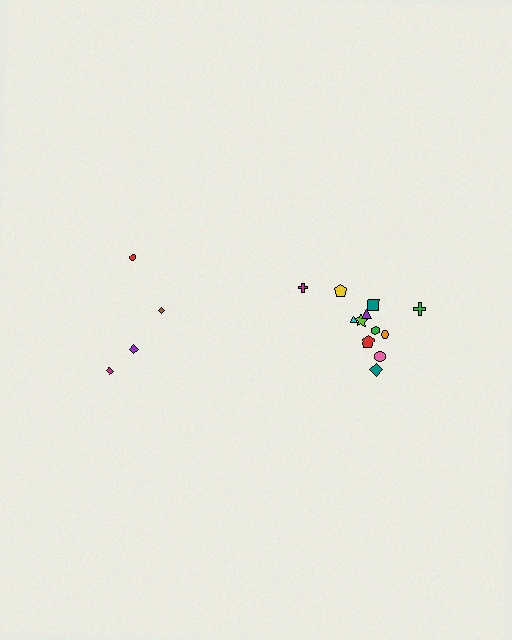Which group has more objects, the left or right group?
The right group.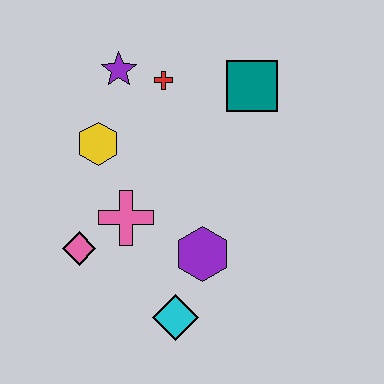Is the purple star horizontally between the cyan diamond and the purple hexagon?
No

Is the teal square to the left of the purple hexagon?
No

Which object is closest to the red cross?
The purple star is closest to the red cross.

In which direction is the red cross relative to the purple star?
The red cross is to the right of the purple star.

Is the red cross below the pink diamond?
No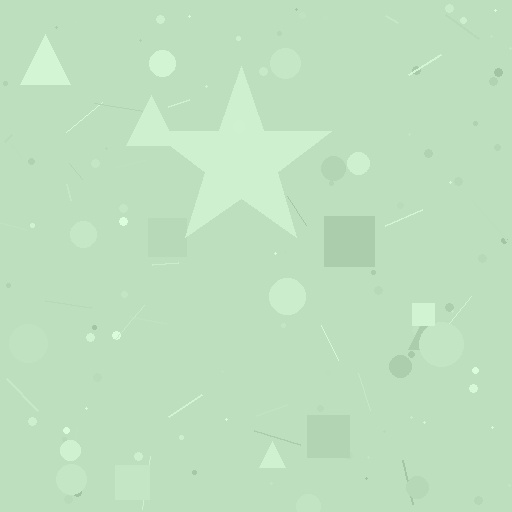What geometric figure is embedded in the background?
A star is embedded in the background.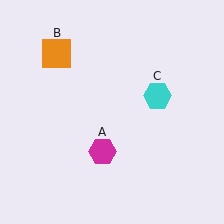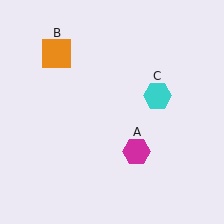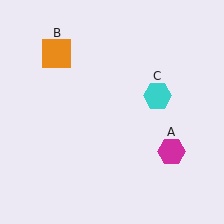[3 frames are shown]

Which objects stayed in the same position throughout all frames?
Orange square (object B) and cyan hexagon (object C) remained stationary.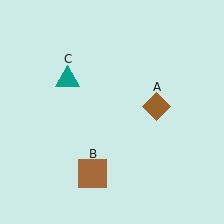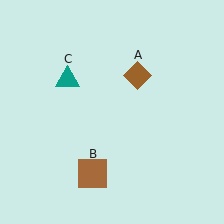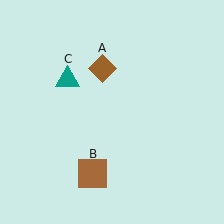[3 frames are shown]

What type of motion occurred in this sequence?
The brown diamond (object A) rotated counterclockwise around the center of the scene.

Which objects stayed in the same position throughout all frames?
Brown square (object B) and teal triangle (object C) remained stationary.